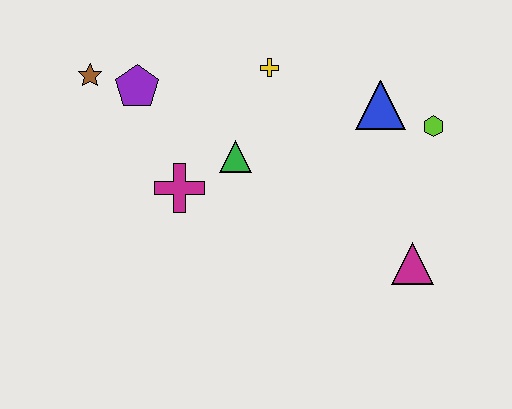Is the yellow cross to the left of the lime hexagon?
Yes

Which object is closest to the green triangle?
The magenta cross is closest to the green triangle.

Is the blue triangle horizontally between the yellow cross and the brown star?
No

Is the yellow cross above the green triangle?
Yes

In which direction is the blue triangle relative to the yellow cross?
The blue triangle is to the right of the yellow cross.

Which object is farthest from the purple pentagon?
The magenta triangle is farthest from the purple pentagon.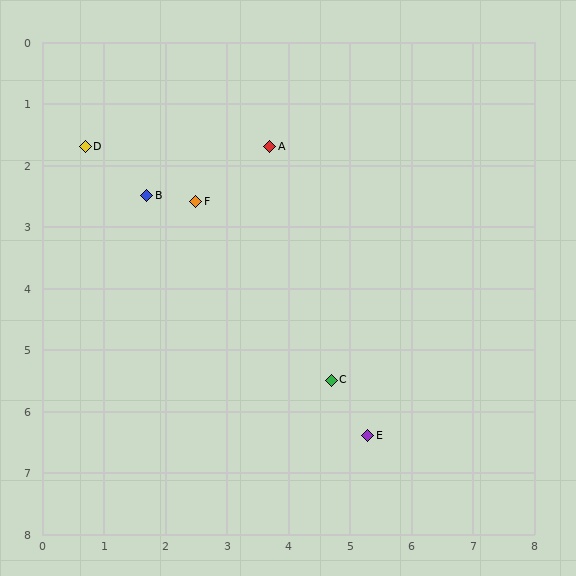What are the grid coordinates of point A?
Point A is at approximately (3.7, 1.7).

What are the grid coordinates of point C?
Point C is at approximately (4.7, 5.5).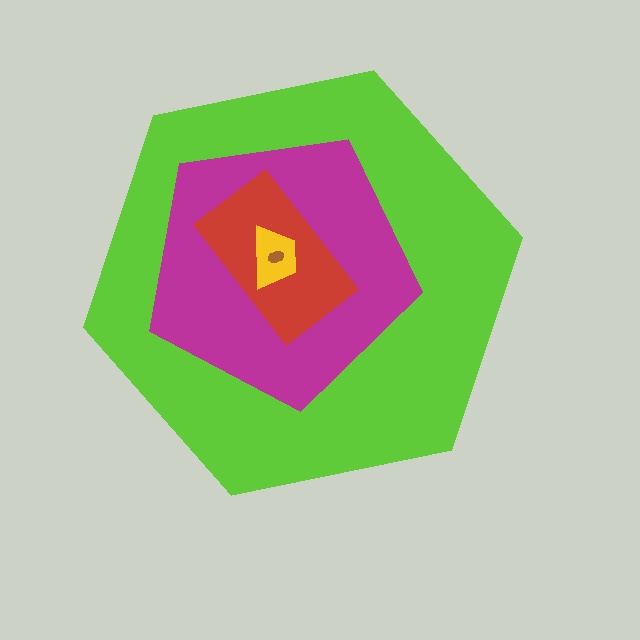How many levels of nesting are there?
5.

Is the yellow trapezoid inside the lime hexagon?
Yes.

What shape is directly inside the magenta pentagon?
The red rectangle.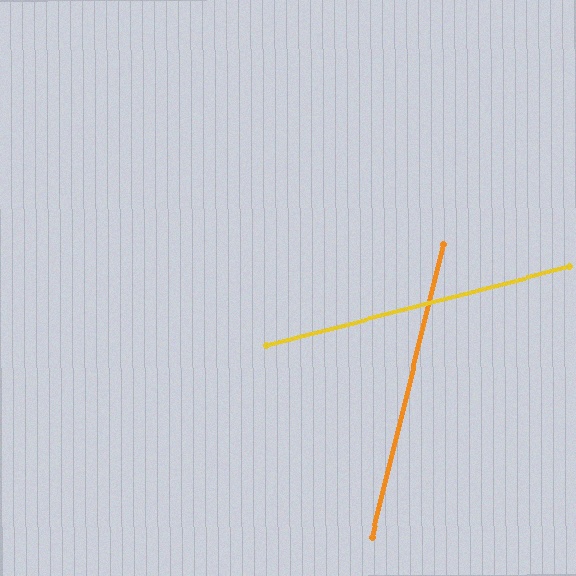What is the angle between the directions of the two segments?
Approximately 62 degrees.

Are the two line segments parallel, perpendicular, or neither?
Neither parallel nor perpendicular — they differ by about 62°.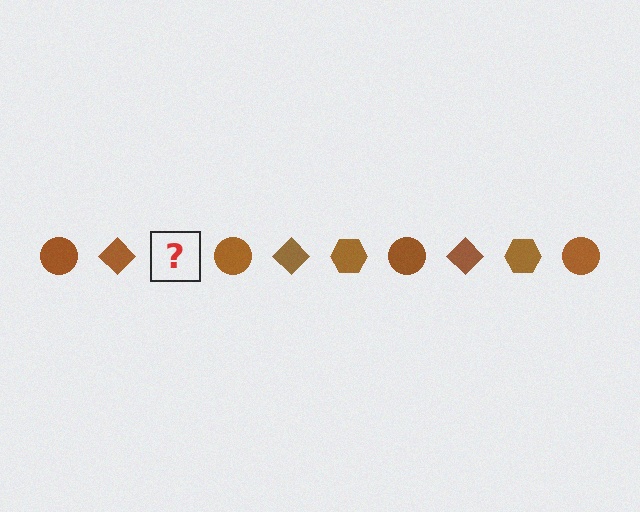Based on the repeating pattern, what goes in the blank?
The blank should be a brown hexagon.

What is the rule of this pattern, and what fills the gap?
The rule is that the pattern cycles through circle, diamond, hexagon shapes in brown. The gap should be filled with a brown hexagon.